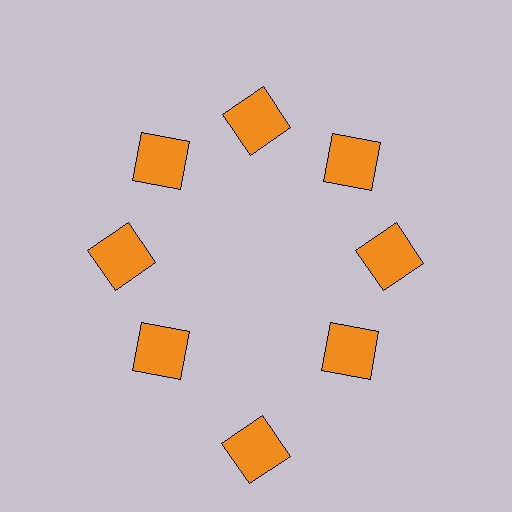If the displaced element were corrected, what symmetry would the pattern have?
It would have 8-fold rotational symmetry — the pattern would map onto itself every 45 degrees.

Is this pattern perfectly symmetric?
No. The 8 orange squares are arranged in a ring, but one element near the 6 o'clock position is pushed outward from the center, breaking the 8-fold rotational symmetry.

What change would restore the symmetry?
The symmetry would be restored by moving it inward, back onto the ring so that all 8 squares sit at equal angles and equal distance from the center.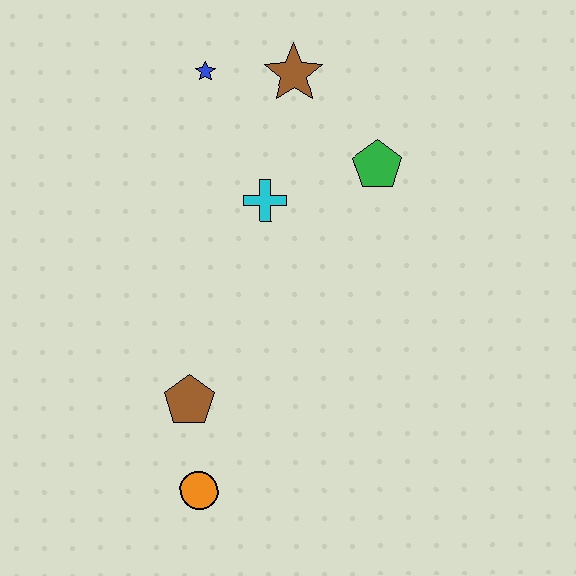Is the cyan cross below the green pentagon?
Yes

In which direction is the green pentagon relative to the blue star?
The green pentagon is to the right of the blue star.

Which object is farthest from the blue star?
The orange circle is farthest from the blue star.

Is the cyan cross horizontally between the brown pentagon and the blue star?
No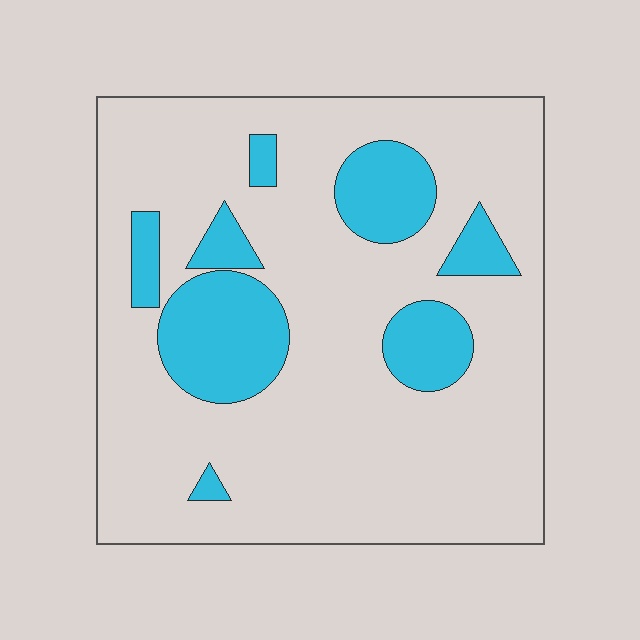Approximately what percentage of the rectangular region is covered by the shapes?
Approximately 20%.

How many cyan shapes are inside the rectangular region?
8.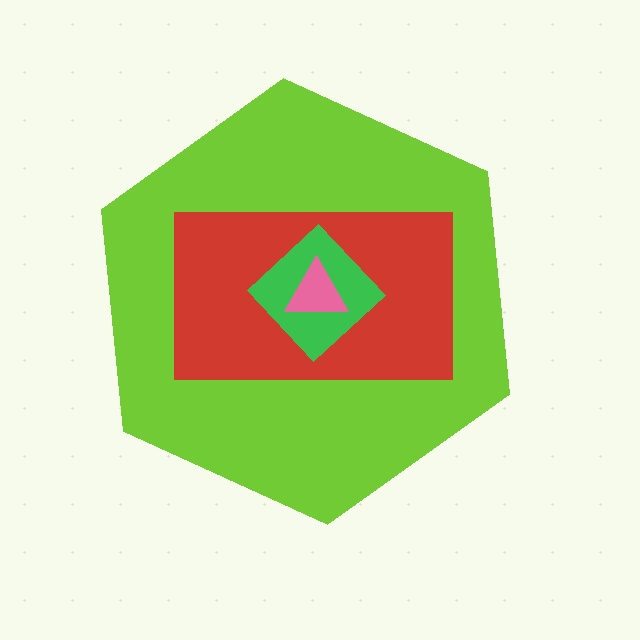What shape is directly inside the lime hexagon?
The red rectangle.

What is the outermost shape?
The lime hexagon.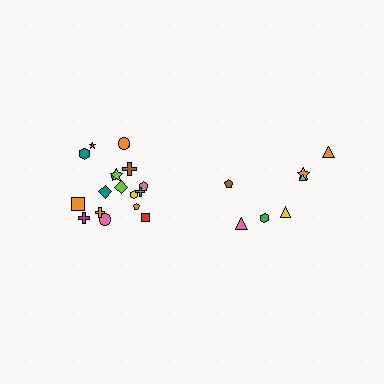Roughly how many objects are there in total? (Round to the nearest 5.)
Roughly 25 objects in total.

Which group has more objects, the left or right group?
The left group.